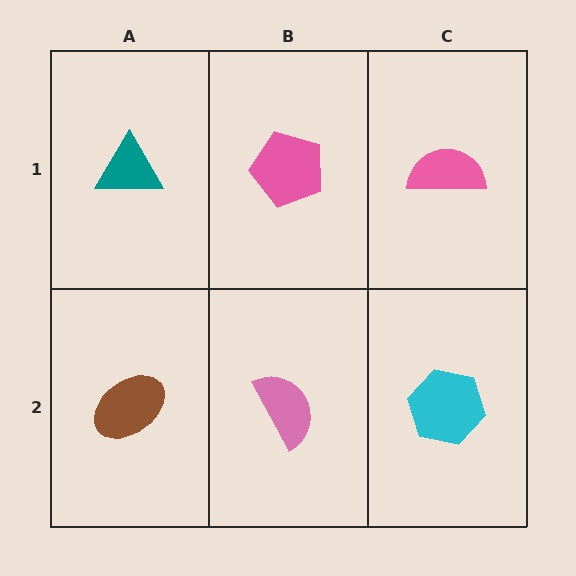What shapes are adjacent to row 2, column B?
A pink pentagon (row 1, column B), a brown ellipse (row 2, column A), a cyan hexagon (row 2, column C).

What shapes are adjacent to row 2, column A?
A teal triangle (row 1, column A), a pink semicircle (row 2, column B).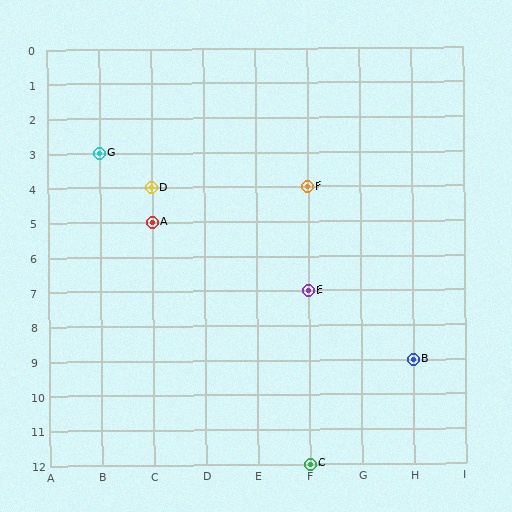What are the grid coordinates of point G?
Point G is at grid coordinates (B, 3).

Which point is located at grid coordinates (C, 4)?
Point D is at (C, 4).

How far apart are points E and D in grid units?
Points E and D are 3 columns and 3 rows apart (about 4.2 grid units diagonally).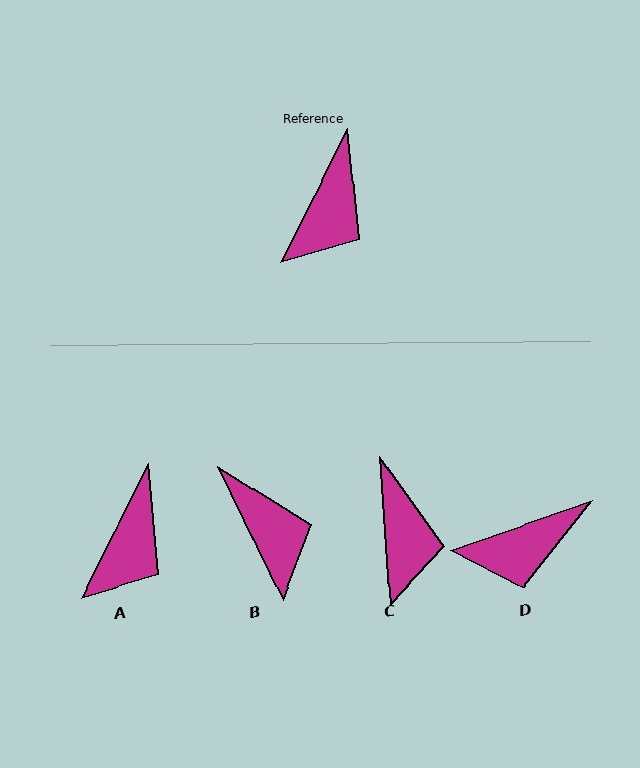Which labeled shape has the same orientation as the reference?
A.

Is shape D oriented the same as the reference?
No, it is off by about 44 degrees.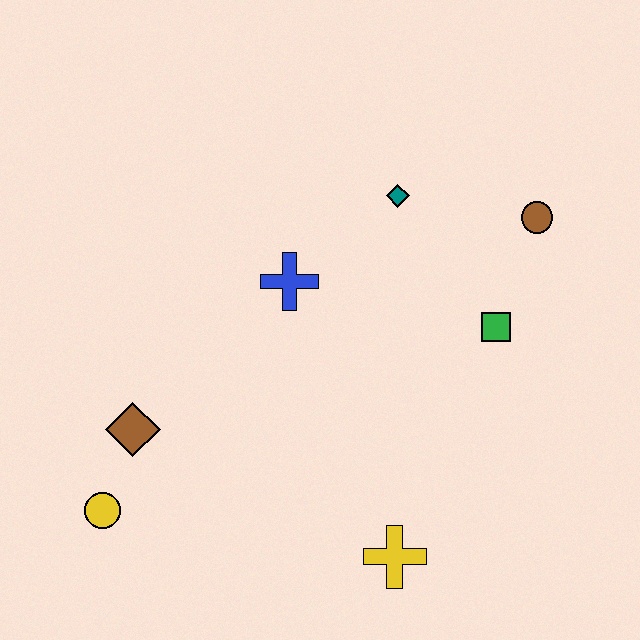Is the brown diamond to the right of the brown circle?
No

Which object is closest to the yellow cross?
The green square is closest to the yellow cross.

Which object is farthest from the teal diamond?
The yellow circle is farthest from the teal diamond.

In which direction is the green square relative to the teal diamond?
The green square is below the teal diamond.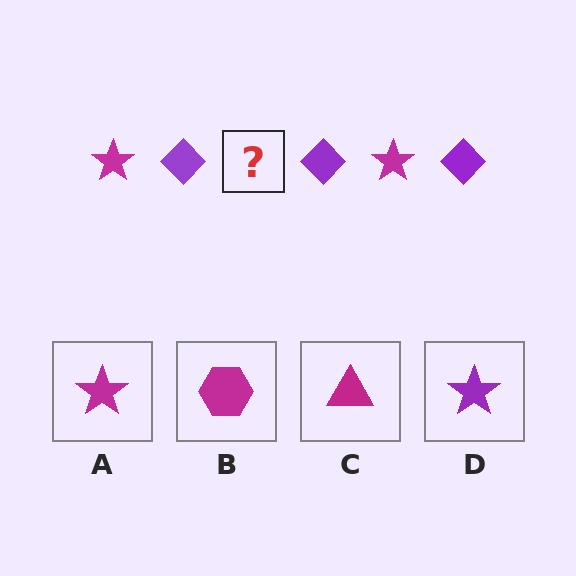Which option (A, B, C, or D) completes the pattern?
A.